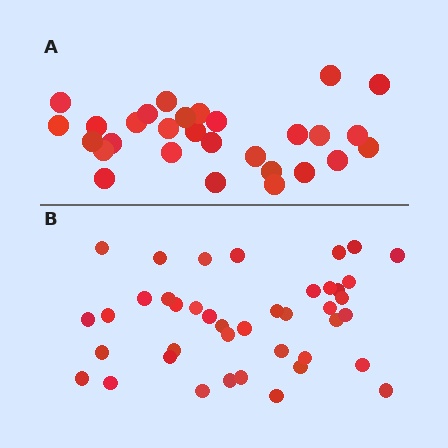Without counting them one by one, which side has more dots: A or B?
Region B (the bottom region) has more dots.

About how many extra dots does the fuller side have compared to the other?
Region B has roughly 12 or so more dots than region A.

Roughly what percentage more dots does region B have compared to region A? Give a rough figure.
About 40% more.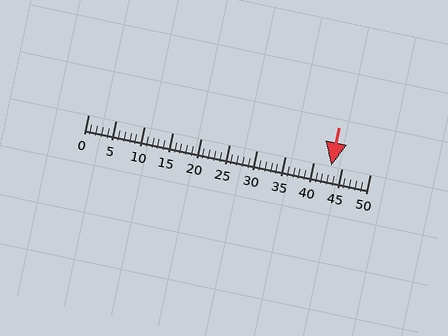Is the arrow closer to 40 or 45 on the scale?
The arrow is closer to 45.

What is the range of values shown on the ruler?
The ruler shows values from 0 to 50.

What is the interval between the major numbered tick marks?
The major tick marks are spaced 5 units apart.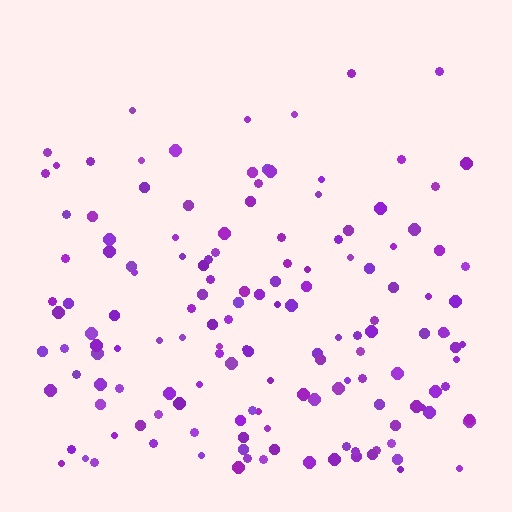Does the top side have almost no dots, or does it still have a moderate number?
Still a moderate number, just noticeably fewer than the bottom.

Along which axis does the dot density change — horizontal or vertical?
Vertical.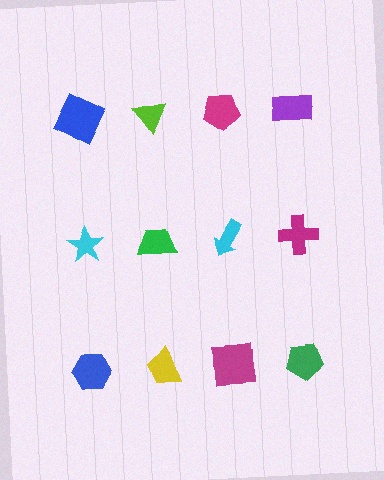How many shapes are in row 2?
4 shapes.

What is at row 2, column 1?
A cyan star.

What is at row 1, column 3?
A magenta pentagon.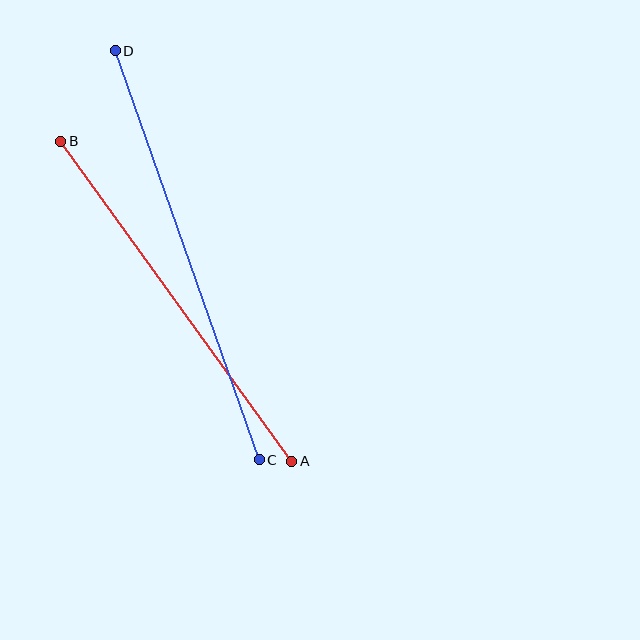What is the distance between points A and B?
The distance is approximately 395 pixels.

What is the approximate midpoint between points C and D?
The midpoint is at approximately (187, 255) pixels.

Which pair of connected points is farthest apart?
Points C and D are farthest apart.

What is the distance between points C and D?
The distance is approximately 433 pixels.